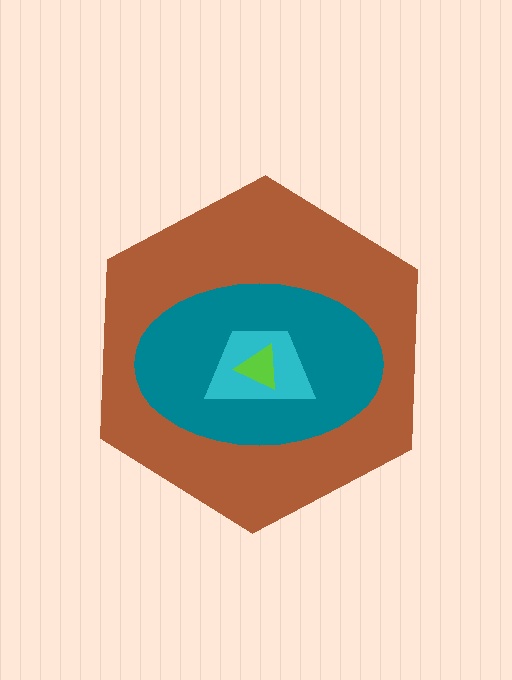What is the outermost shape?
The brown hexagon.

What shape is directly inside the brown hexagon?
The teal ellipse.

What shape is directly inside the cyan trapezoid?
The lime triangle.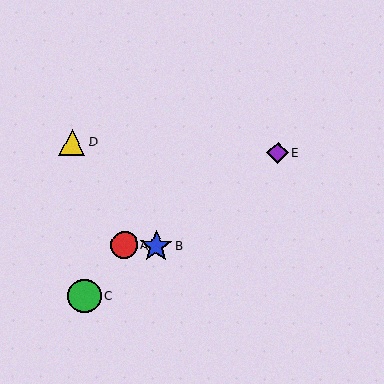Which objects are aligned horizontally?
Objects A, B are aligned horizontally.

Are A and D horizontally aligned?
No, A is at y≈246 and D is at y≈142.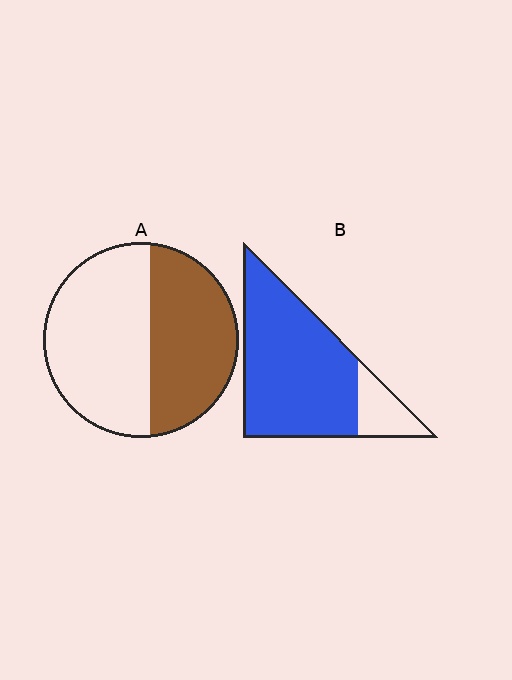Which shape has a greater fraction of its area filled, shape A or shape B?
Shape B.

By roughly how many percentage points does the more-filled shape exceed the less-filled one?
By roughly 40 percentage points (B over A).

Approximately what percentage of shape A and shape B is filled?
A is approximately 45% and B is approximately 85%.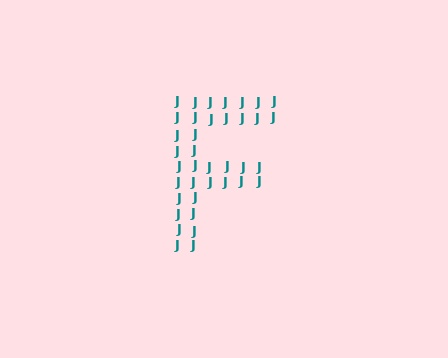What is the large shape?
The large shape is the letter F.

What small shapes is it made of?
It is made of small letter J's.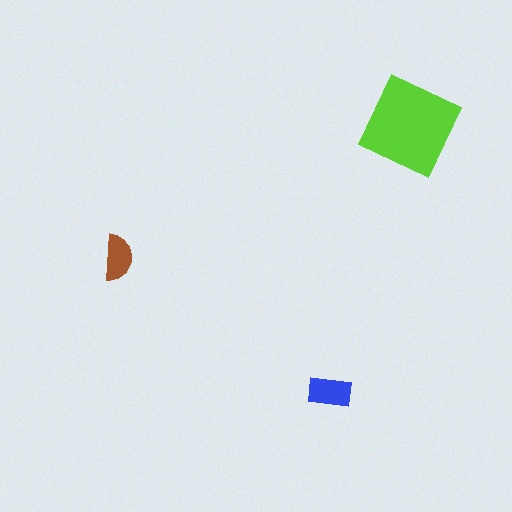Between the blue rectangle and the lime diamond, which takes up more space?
The lime diamond.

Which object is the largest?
The lime diamond.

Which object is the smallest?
The brown semicircle.